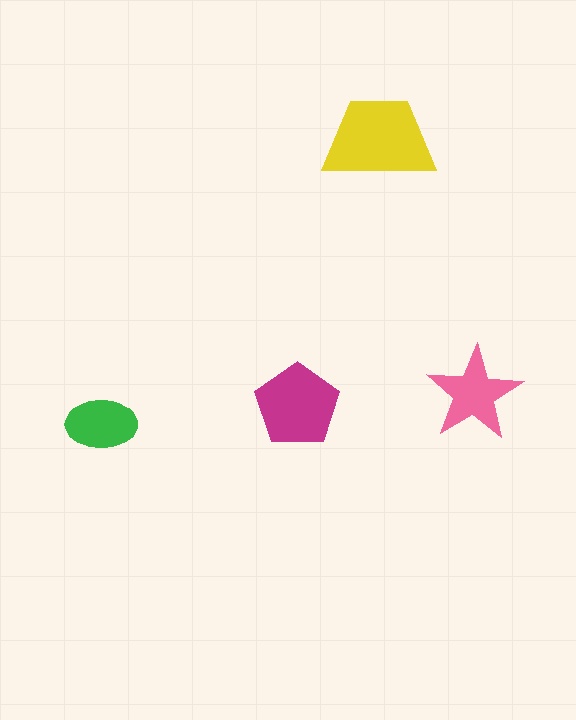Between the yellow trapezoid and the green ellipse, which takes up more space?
The yellow trapezoid.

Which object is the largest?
The yellow trapezoid.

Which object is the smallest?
The green ellipse.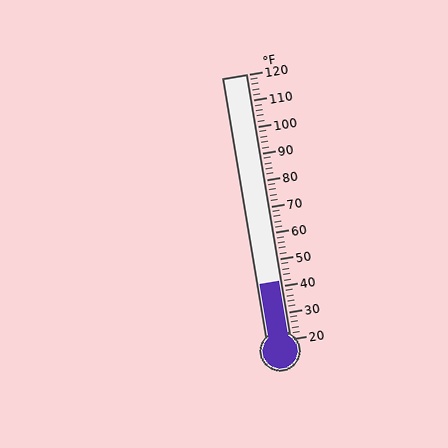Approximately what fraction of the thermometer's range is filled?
The thermometer is filled to approximately 20% of its range.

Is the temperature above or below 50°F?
The temperature is below 50°F.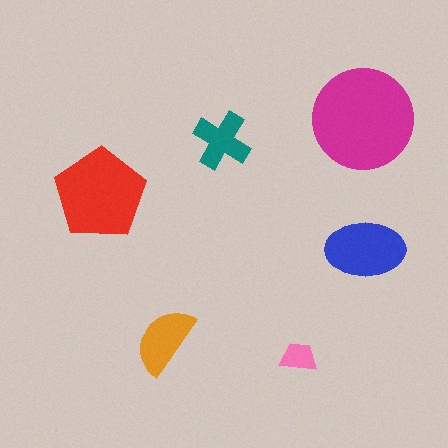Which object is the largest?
The magenta circle.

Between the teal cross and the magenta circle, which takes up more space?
The magenta circle.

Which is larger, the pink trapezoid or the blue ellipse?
The blue ellipse.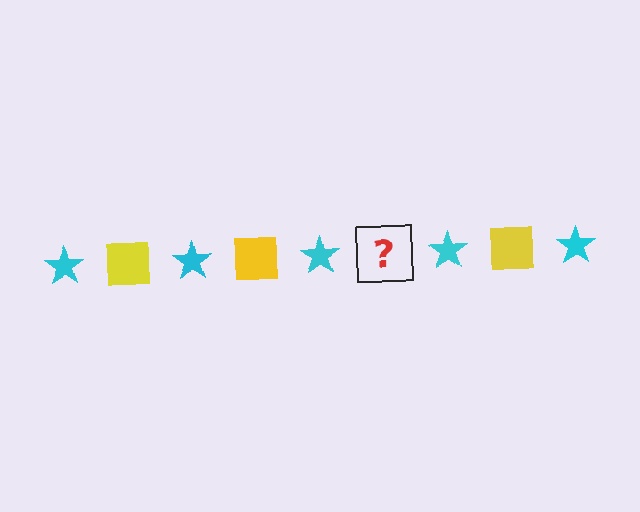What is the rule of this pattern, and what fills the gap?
The rule is that the pattern alternates between cyan star and yellow square. The gap should be filled with a yellow square.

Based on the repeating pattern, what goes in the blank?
The blank should be a yellow square.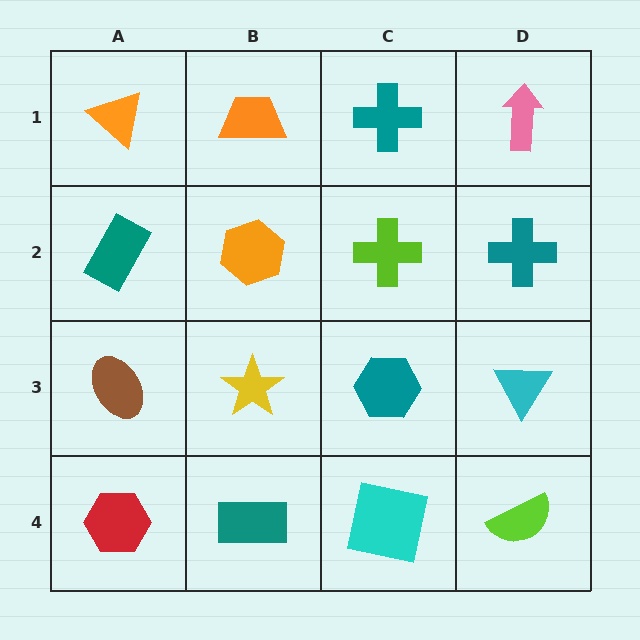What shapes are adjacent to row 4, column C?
A teal hexagon (row 3, column C), a teal rectangle (row 4, column B), a lime semicircle (row 4, column D).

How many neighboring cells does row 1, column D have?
2.